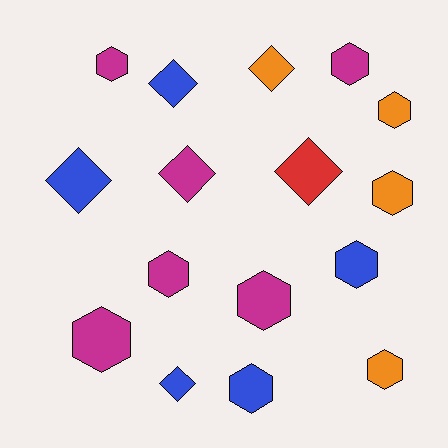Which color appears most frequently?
Magenta, with 6 objects.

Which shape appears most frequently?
Hexagon, with 10 objects.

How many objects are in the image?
There are 16 objects.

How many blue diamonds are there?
There are 3 blue diamonds.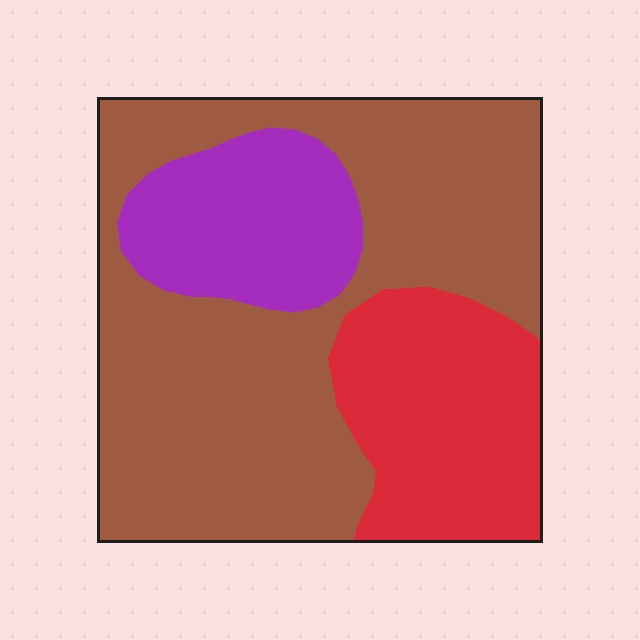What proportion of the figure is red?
Red takes up about one quarter (1/4) of the figure.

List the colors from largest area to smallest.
From largest to smallest: brown, red, purple.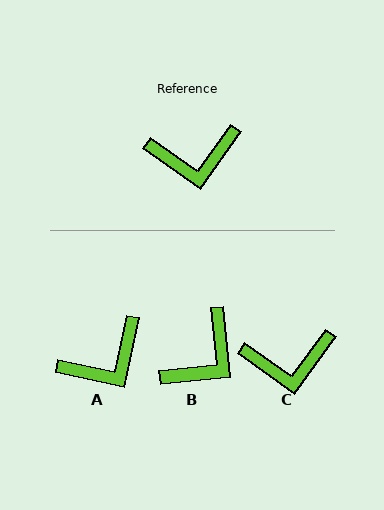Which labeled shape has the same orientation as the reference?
C.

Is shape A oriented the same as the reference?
No, it is off by about 23 degrees.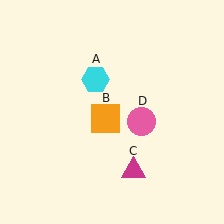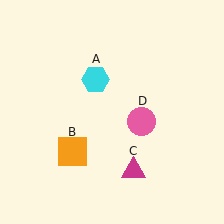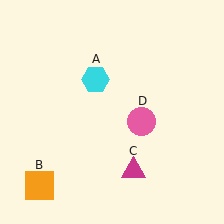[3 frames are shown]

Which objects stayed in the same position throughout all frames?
Cyan hexagon (object A) and magenta triangle (object C) and pink circle (object D) remained stationary.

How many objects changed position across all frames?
1 object changed position: orange square (object B).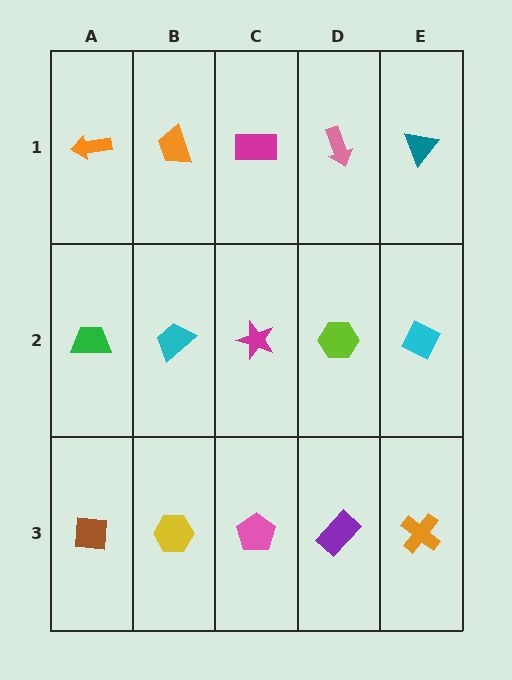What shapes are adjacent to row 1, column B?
A cyan trapezoid (row 2, column B), an orange arrow (row 1, column A), a magenta rectangle (row 1, column C).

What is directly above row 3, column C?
A magenta star.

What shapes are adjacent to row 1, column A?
A green trapezoid (row 2, column A), an orange trapezoid (row 1, column B).